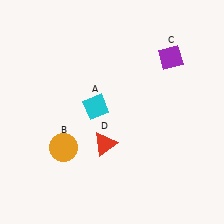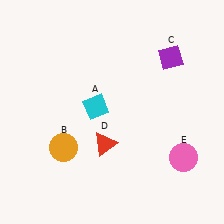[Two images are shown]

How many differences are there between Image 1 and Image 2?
There is 1 difference between the two images.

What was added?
A pink circle (E) was added in Image 2.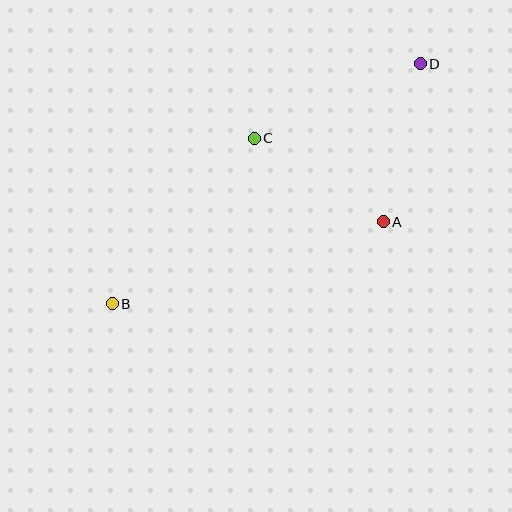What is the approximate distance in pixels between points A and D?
The distance between A and D is approximately 163 pixels.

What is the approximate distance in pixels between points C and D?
The distance between C and D is approximately 182 pixels.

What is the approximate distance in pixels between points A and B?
The distance between A and B is approximately 283 pixels.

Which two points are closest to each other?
Points A and C are closest to each other.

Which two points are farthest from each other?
Points B and D are farthest from each other.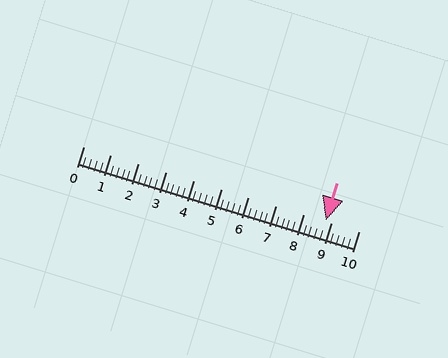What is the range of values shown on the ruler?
The ruler shows values from 0 to 10.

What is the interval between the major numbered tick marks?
The major tick marks are spaced 1 units apart.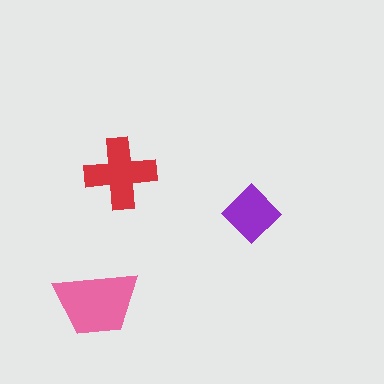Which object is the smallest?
The purple diamond.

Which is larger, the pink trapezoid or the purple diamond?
The pink trapezoid.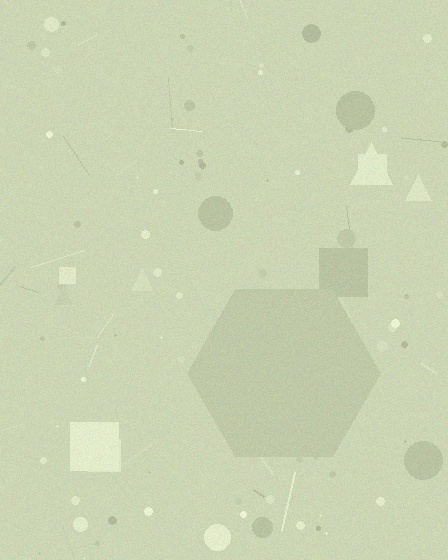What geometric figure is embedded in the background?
A hexagon is embedded in the background.